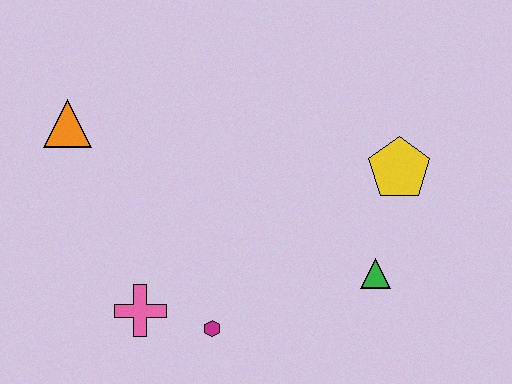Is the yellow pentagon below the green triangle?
No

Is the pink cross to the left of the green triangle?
Yes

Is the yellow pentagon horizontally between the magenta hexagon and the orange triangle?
No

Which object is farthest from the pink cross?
The yellow pentagon is farthest from the pink cross.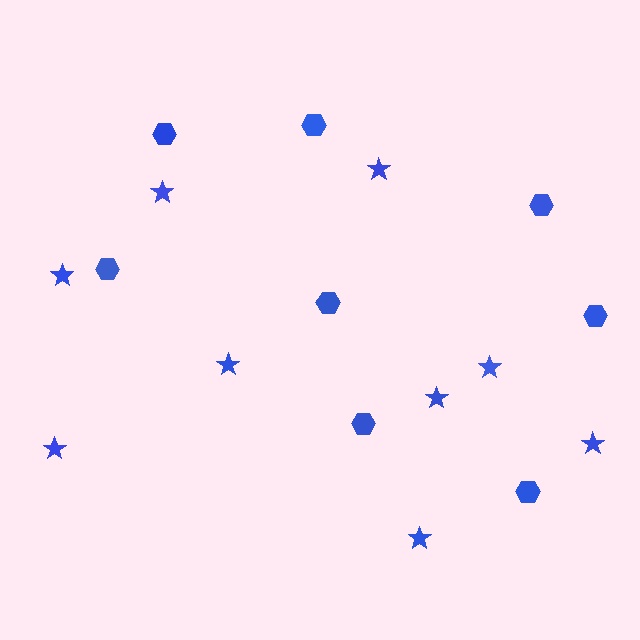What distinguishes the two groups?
There are 2 groups: one group of stars (9) and one group of hexagons (8).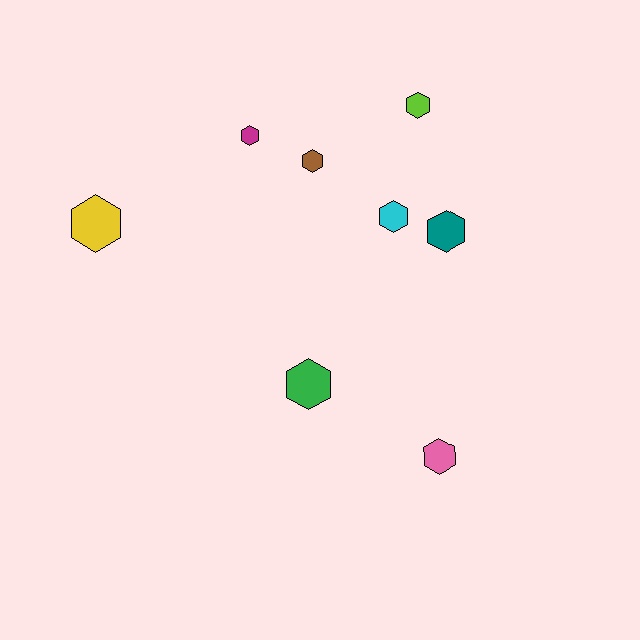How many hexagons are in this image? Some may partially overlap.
There are 8 hexagons.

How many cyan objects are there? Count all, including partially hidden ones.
There is 1 cyan object.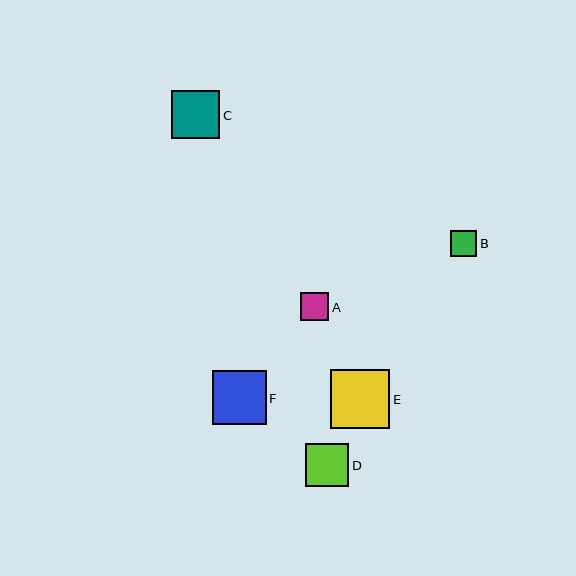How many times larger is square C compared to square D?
Square C is approximately 1.1 times the size of square D.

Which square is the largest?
Square E is the largest with a size of approximately 60 pixels.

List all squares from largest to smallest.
From largest to smallest: E, F, C, D, A, B.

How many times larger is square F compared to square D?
Square F is approximately 1.3 times the size of square D.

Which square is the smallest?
Square B is the smallest with a size of approximately 27 pixels.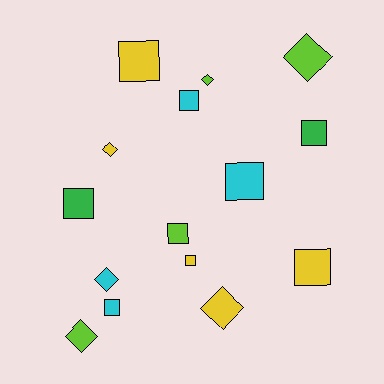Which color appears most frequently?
Yellow, with 5 objects.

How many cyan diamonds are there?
There is 1 cyan diamond.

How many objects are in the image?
There are 15 objects.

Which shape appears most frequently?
Square, with 9 objects.